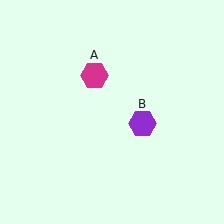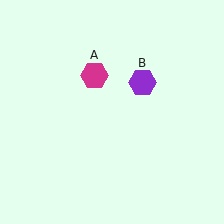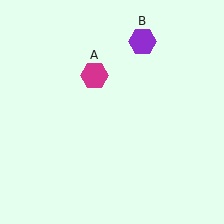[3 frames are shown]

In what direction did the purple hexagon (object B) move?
The purple hexagon (object B) moved up.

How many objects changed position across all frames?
1 object changed position: purple hexagon (object B).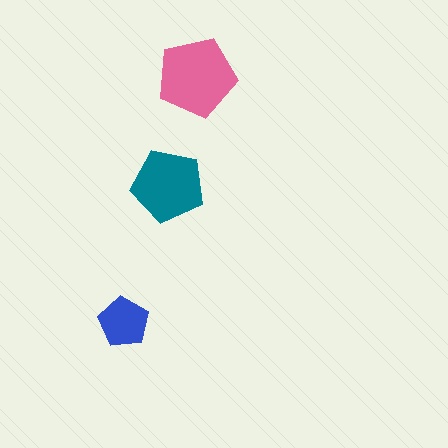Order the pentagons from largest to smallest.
the pink one, the teal one, the blue one.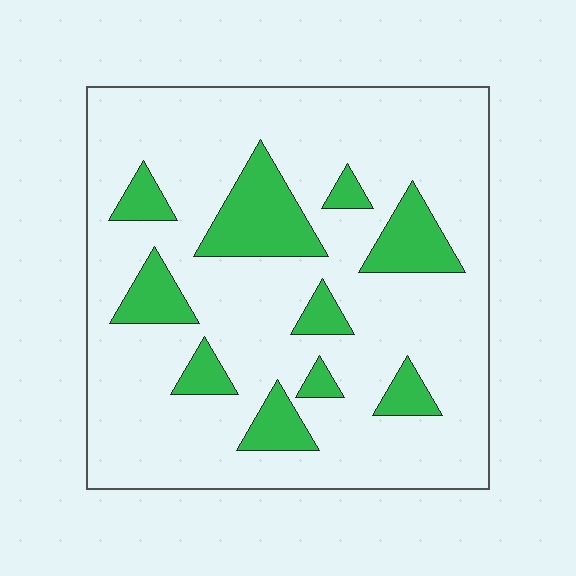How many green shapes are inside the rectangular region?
10.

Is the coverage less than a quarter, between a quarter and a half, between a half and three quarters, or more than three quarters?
Less than a quarter.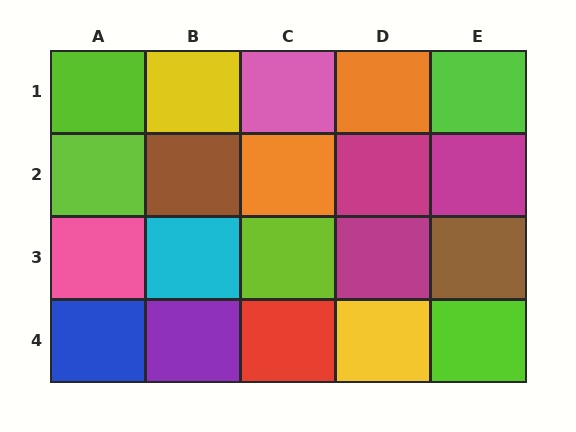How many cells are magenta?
3 cells are magenta.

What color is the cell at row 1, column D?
Orange.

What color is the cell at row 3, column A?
Pink.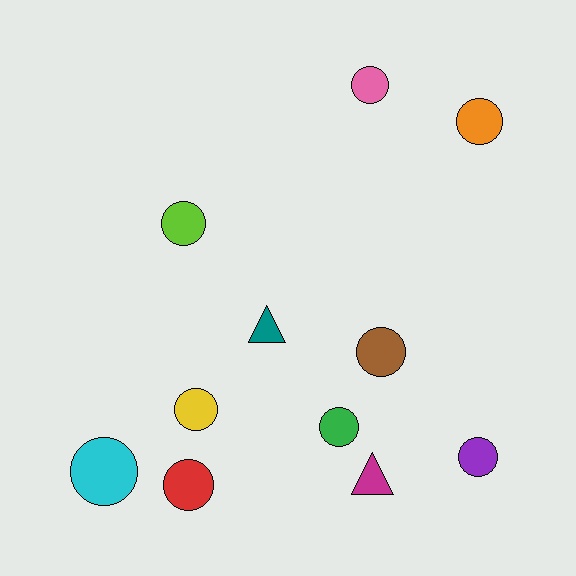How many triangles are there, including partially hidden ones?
There are 2 triangles.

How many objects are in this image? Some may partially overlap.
There are 11 objects.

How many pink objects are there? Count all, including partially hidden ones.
There is 1 pink object.